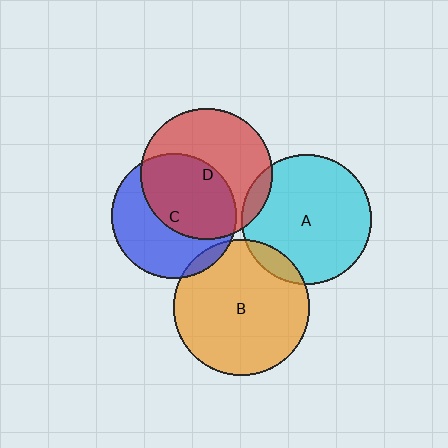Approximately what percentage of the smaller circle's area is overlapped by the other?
Approximately 5%.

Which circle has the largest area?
Circle B (orange).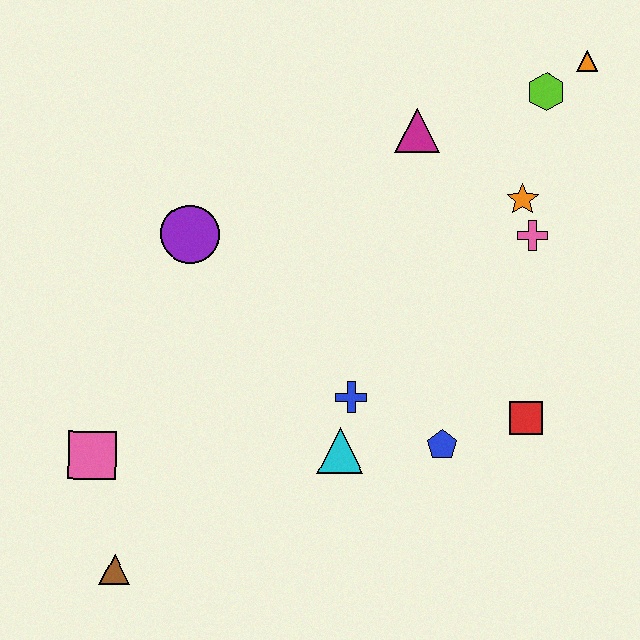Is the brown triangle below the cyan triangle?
Yes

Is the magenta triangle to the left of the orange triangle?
Yes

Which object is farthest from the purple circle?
The orange triangle is farthest from the purple circle.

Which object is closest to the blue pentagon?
The red square is closest to the blue pentagon.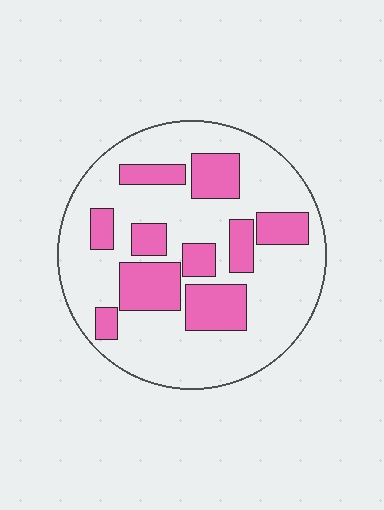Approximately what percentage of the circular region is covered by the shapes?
Approximately 30%.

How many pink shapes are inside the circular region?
10.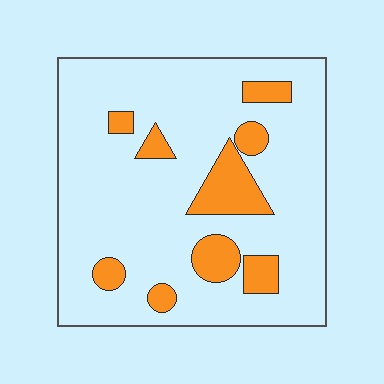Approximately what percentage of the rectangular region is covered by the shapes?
Approximately 15%.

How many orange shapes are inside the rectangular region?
9.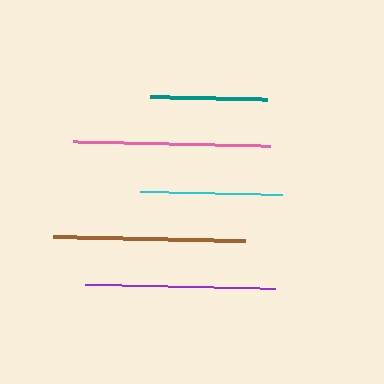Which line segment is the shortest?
The teal line is the shortest at approximately 117 pixels.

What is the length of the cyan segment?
The cyan segment is approximately 142 pixels long.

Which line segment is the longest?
The pink line is the longest at approximately 197 pixels.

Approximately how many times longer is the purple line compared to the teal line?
The purple line is approximately 1.6 times the length of the teal line.